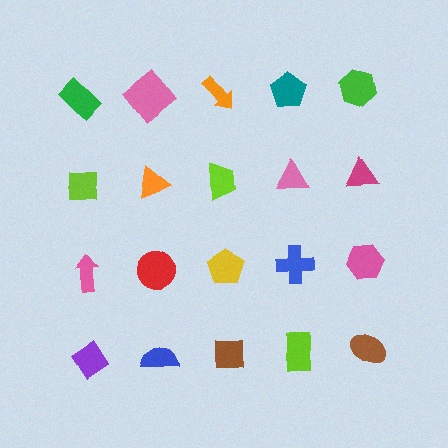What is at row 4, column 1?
A purple diamond.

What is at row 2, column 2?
An orange triangle.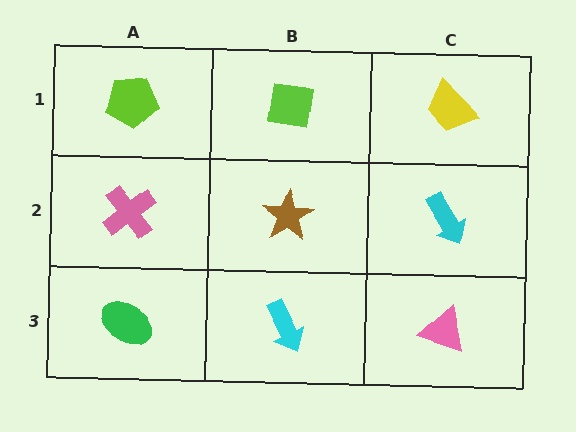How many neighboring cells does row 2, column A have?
3.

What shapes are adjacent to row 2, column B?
A lime square (row 1, column B), a cyan arrow (row 3, column B), a pink cross (row 2, column A), a cyan arrow (row 2, column C).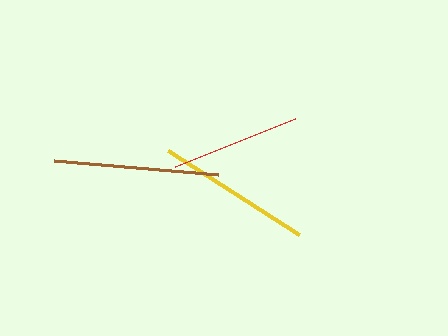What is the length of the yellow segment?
The yellow segment is approximately 155 pixels long.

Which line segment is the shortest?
The red line is the shortest at approximately 129 pixels.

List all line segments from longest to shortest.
From longest to shortest: brown, yellow, red.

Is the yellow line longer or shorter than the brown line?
The brown line is longer than the yellow line.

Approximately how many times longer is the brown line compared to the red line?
The brown line is approximately 1.3 times the length of the red line.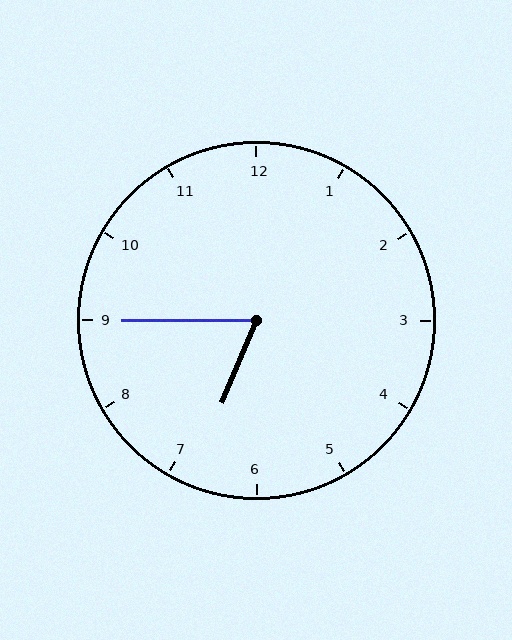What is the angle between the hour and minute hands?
Approximately 68 degrees.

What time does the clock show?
6:45.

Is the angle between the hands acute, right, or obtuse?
It is acute.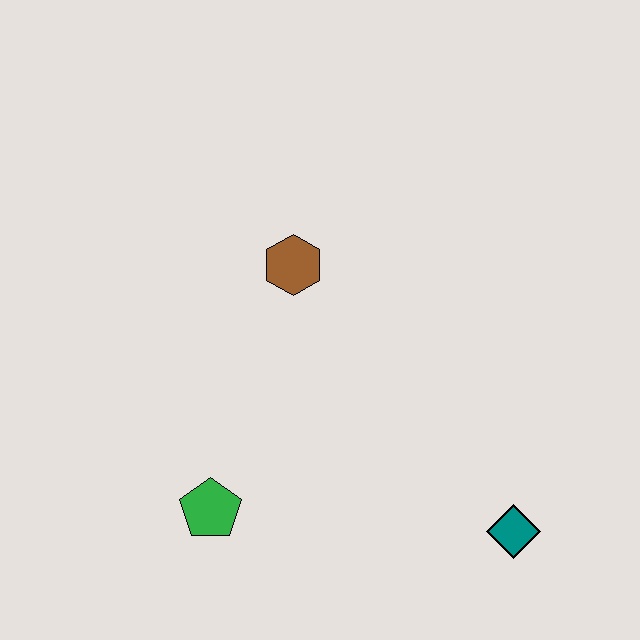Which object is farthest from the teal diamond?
The brown hexagon is farthest from the teal diamond.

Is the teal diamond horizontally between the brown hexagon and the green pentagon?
No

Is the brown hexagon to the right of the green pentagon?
Yes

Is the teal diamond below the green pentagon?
Yes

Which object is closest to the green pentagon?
The brown hexagon is closest to the green pentagon.